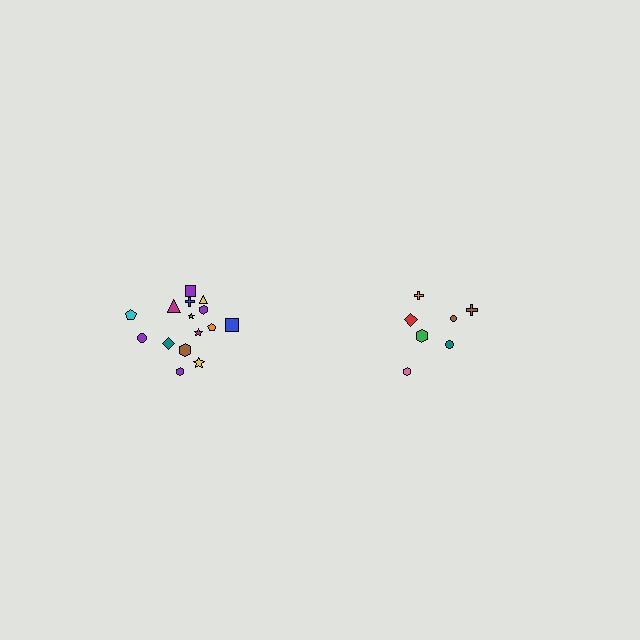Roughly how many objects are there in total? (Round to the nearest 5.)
Roughly 20 objects in total.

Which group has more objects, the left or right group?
The left group.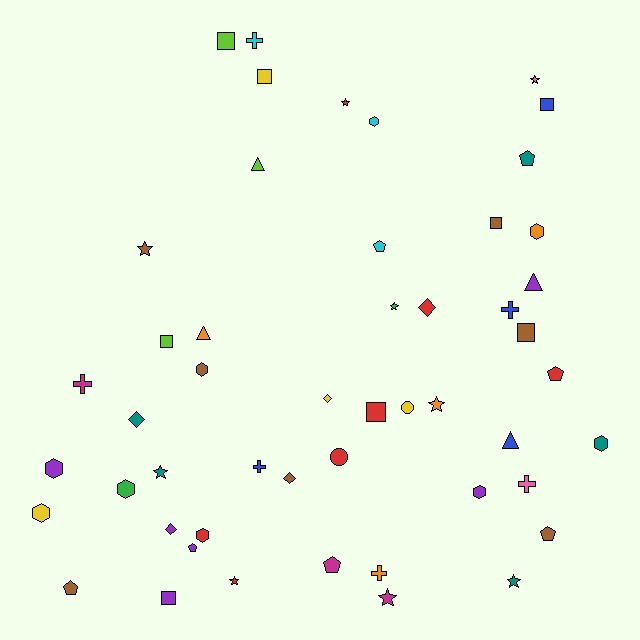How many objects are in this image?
There are 50 objects.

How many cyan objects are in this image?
There are 3 cyan objects.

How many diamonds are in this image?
There are 5 diamonds.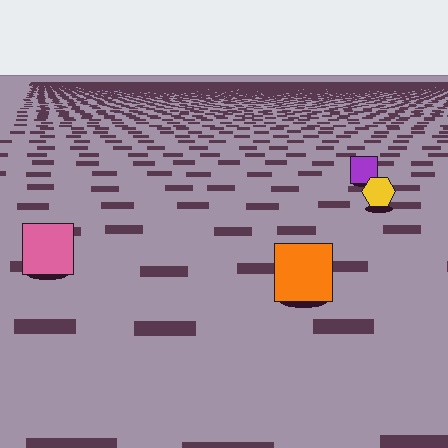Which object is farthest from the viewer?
The purple square is farthest from the viewer. It appears smaller and the ground texture around it is denser.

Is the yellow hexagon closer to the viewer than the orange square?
No. The orange square is closer — you can tell from the texture gradient: the ground texture is coarser near it.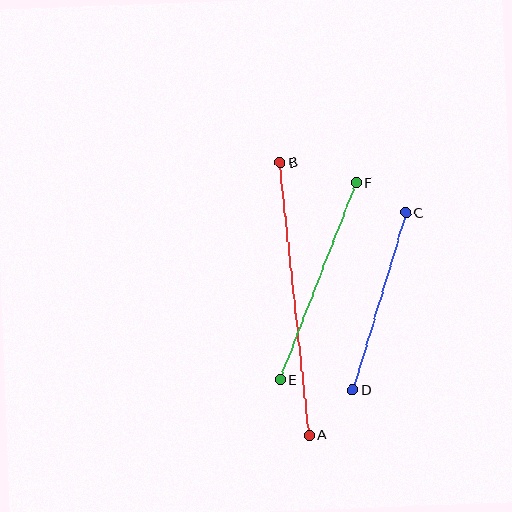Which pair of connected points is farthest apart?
Points A and B are farthest apart.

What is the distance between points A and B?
The distance is approximately 274 pixels.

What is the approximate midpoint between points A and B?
The midpoint is at approximately (295, 299) pixels.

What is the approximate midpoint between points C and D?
The midpoint is at approximately (379, 302) pixels.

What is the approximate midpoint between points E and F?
The midpoint is at approximately (318, 281) pixels.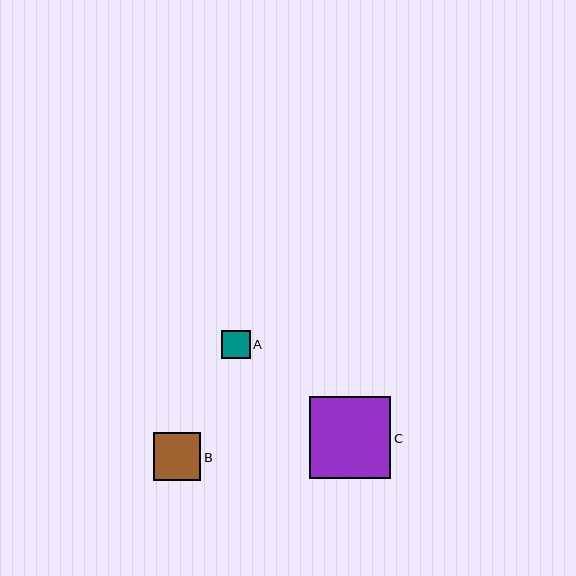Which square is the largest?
Square C is the largest with a size of approximately 81 pixels.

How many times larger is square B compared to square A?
Square B is approximately 1.7 times the size of square A.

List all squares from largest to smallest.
From largest to smallest: C, B, A.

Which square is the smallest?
Square A is the smallest with a size of approximately 29 pixels.